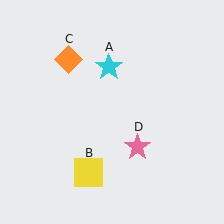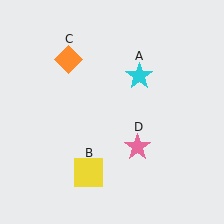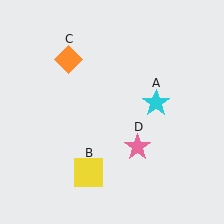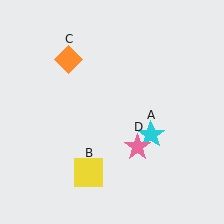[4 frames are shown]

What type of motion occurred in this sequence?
The cyan star (object A) rotated clockwise around the center of the scene.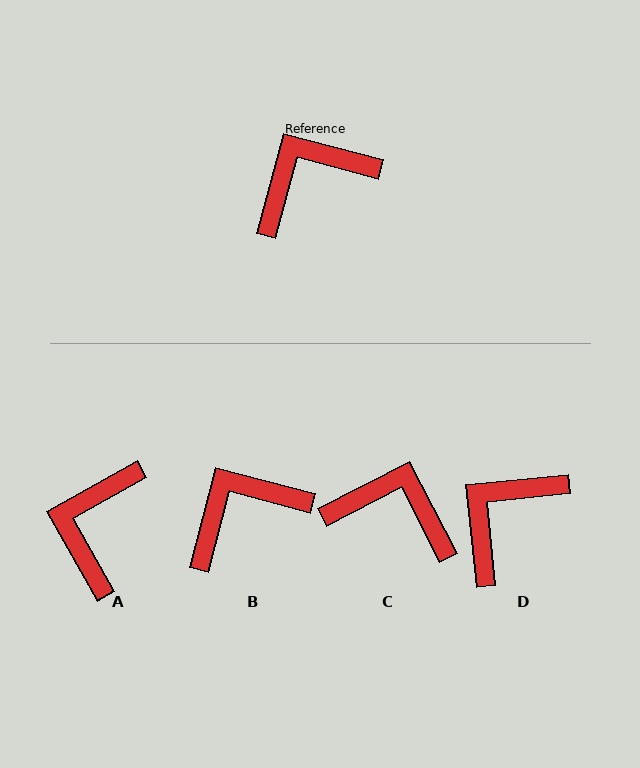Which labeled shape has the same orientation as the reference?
B.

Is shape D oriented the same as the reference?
No, it is off by about 20 degrees.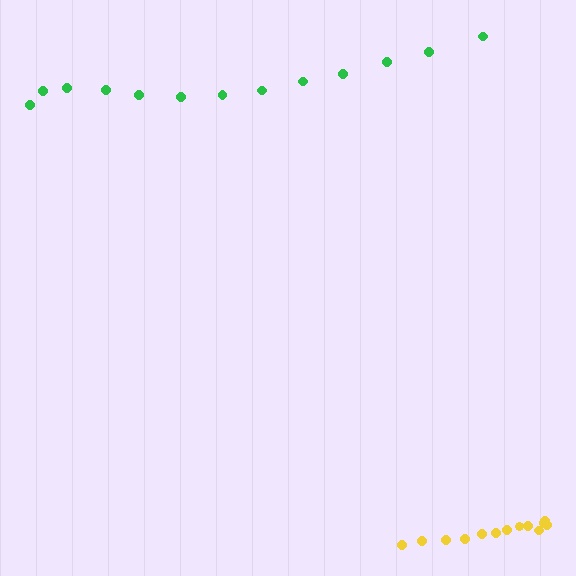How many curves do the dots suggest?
There are 2 distinct paths.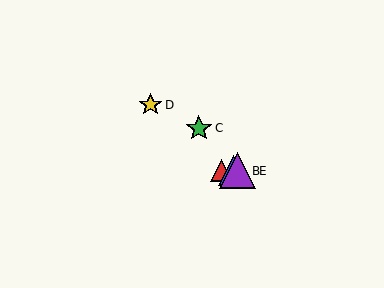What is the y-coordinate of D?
Object D is at y≈105.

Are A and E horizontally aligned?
Yes, both are at y≈171.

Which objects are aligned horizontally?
Objects A, B, E are aligned horizontally.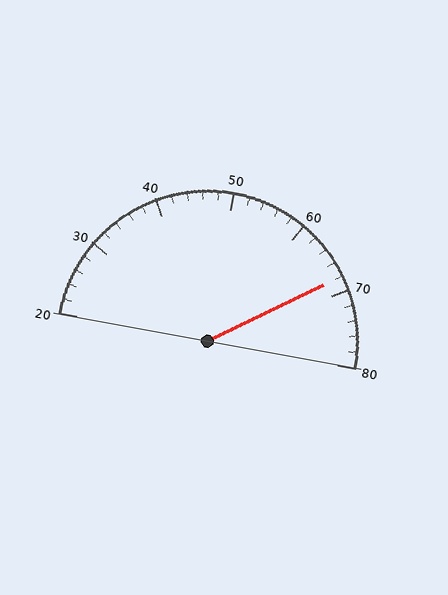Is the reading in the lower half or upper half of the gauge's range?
The reading is in the upper half of the range (20 to 80).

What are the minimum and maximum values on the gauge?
The gauge ranges from 20 to 80.